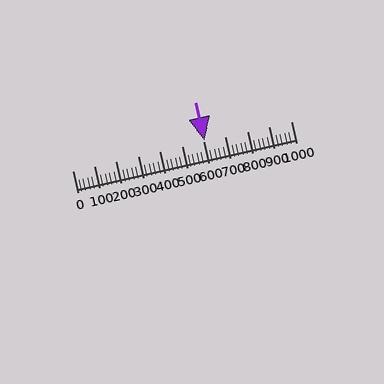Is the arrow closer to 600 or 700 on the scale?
The arrow is closer to 600.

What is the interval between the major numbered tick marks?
The major tick marks are spaced 100 units apart.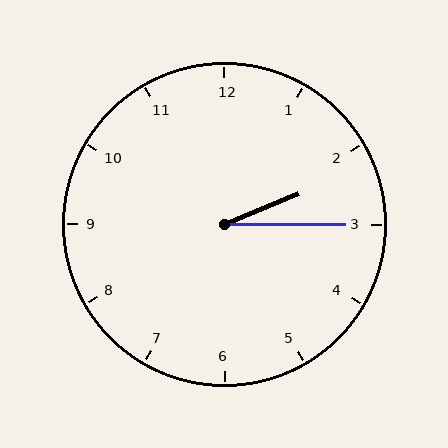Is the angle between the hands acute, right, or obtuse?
It is acute.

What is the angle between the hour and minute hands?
Approximately 22 degrees.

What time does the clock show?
2:15.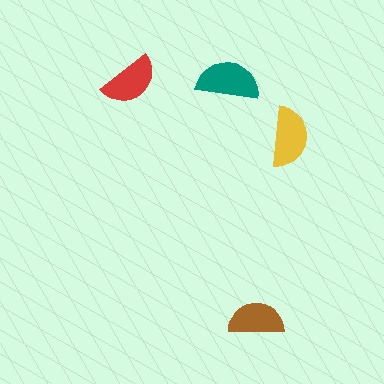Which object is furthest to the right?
The yellow semicircle is rightmost.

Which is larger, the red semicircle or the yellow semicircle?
The yellow one.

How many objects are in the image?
There are 4 objects in the image.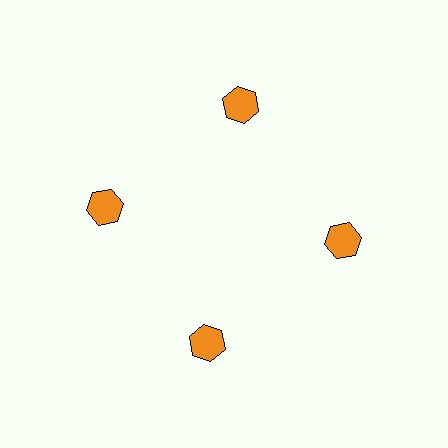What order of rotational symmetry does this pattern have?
This pattern has 4-fold rotational symmetry.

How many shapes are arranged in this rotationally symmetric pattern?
There are 4 shapes, arranged in 4 groups of 1.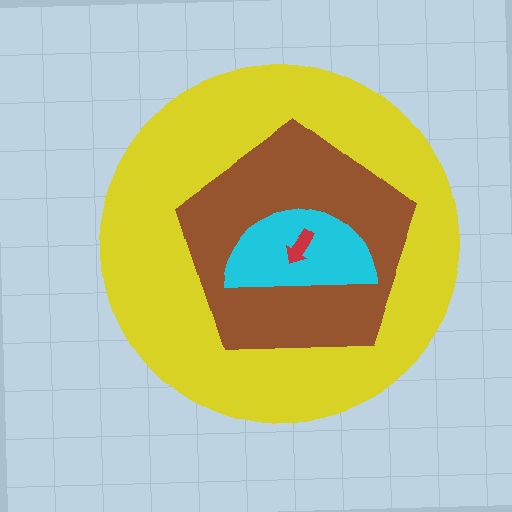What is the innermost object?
The red arrow.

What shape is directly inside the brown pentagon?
The cyan semicircle.